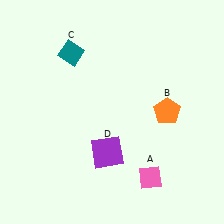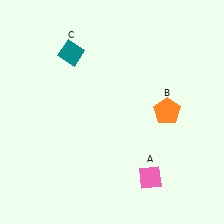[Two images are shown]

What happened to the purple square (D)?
The purple square (D) was removed in Image 2. It was in the bottom-left area of Image 1.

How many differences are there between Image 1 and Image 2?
There is 1 difference between the two images.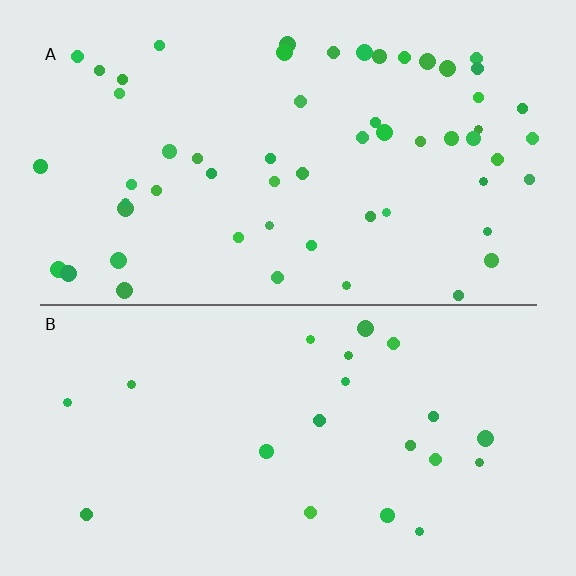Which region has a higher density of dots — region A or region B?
A (the top).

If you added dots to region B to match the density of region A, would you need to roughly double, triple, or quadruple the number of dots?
Approximately triple.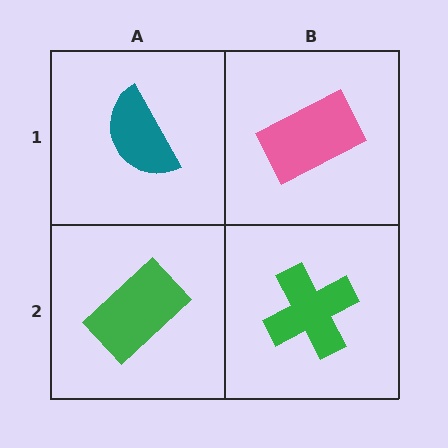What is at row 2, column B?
A green cross.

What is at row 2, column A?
A green rectangle.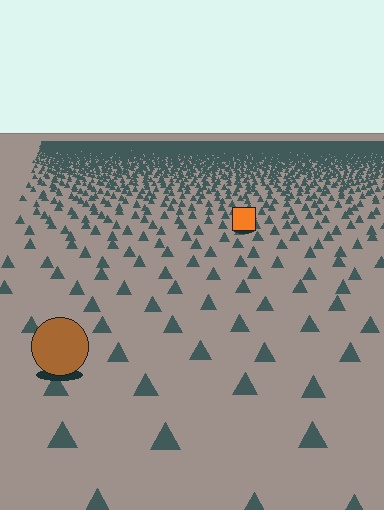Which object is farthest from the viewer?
The orange square is farthest from the viewer. It appears smaller and the ground texture around it is denser.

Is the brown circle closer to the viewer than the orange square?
Yes. The brown circle is closer — you can tell from the texture gradient: the ground texture is coarser near it.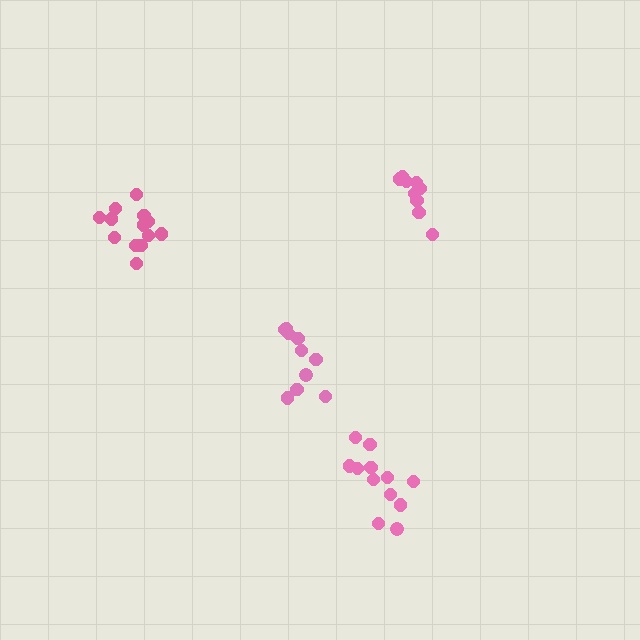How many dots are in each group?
Group 1: 13 dots, Group 2: 12 dots, Group 3: 9 dots, Group 4: 10 dots (44 total).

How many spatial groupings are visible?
There are 4 spatial groupings.